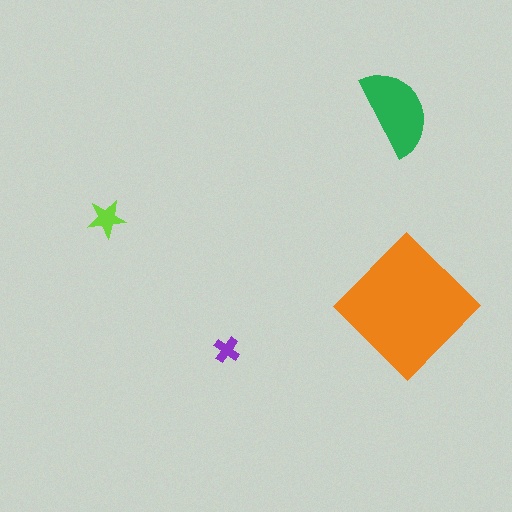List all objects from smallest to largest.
The purple cross, the lime star, the green semicircle, the orange diamond.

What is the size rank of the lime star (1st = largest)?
3rd.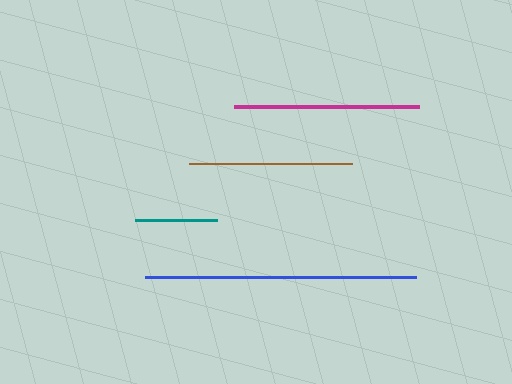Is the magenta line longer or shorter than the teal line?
The magenta line is longer than the teal line.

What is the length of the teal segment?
The teal segment is approximately 83 pixels long.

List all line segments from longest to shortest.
From longest to shortest: blue, magenta, brown, teal.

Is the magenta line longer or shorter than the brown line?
The magenta line is longer than the brown line.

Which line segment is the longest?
The blue line is the longest at approximately 271 pixels.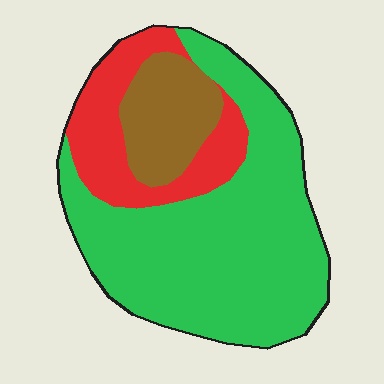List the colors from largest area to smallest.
From largest to smallest: green, red, brown.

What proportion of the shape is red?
Red covers about 20% of the shape.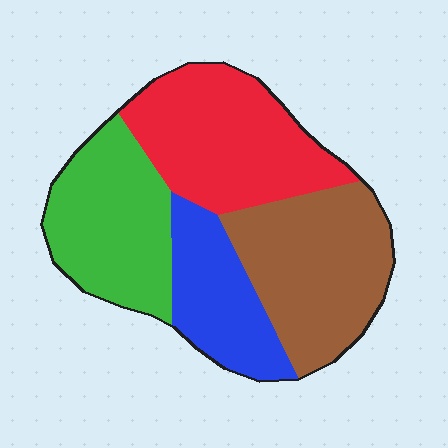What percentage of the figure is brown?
Brown covers around 30% of the figure.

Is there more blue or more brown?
Brown.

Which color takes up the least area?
Blue, at roughly 15%.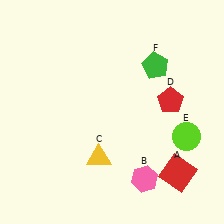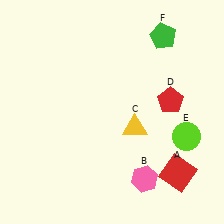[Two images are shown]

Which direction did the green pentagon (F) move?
The green pentagon (F) moved up.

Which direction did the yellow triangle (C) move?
The yellow triangle (C) moved right.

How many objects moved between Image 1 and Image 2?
2 objects moved between the two images.